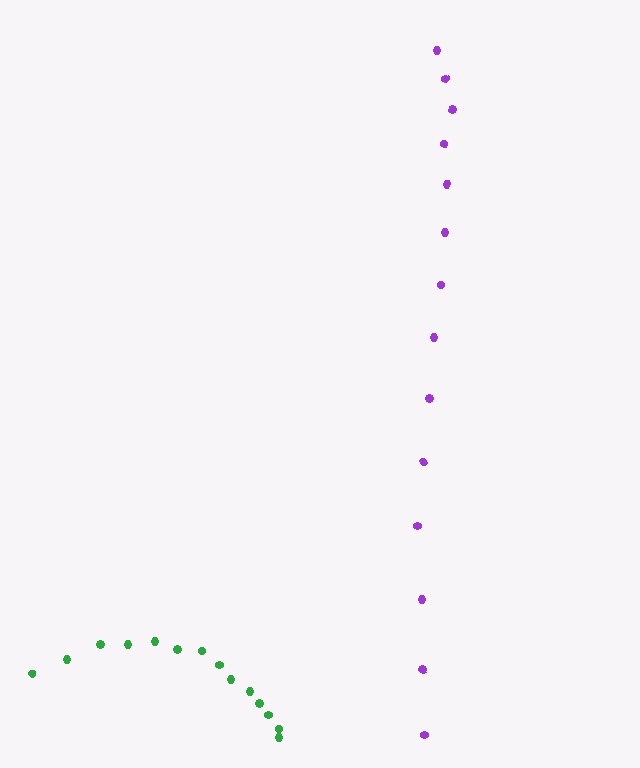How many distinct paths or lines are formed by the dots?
There are 2 distinct paths.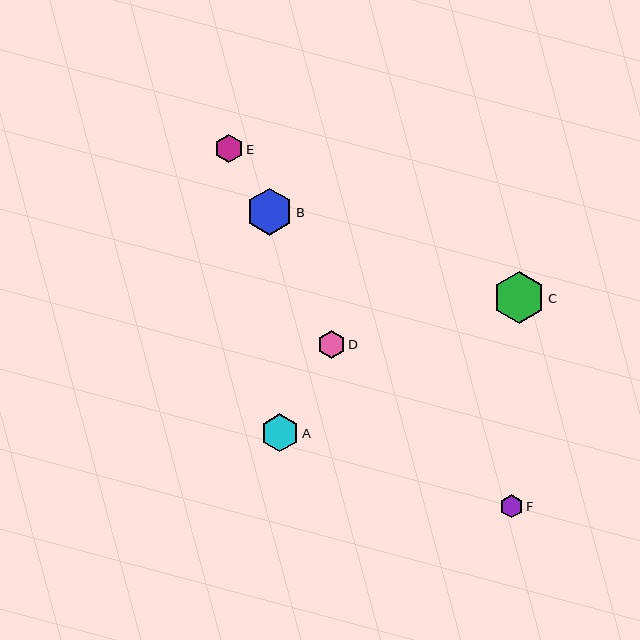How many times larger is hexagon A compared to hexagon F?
Hexagon A is approximately 1.6 times the size of hexagon F.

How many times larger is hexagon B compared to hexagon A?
Hexagon B is approximately 1.2 times the size of hexagon A.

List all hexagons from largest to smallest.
From largest to smallest: C, B, A, E, D, F.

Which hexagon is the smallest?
Hexagon F is the smallest with a size of approximately 23 pixels.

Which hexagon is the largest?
Hexagon C is the largest with a size of approximately 52 pixels.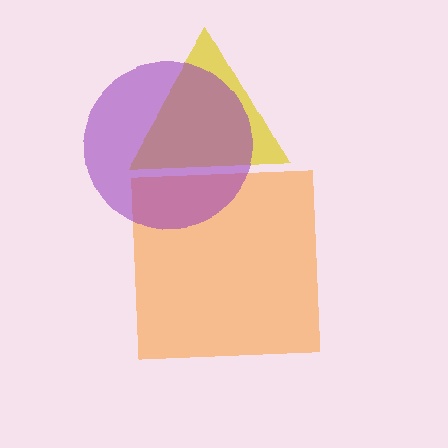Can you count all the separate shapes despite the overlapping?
Yes, there are 3 separate shapes.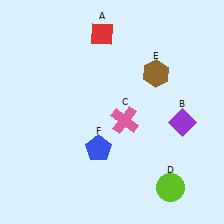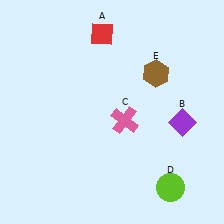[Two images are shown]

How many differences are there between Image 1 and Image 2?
There is 1 difference between the two images.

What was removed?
The blue pentagon (F) was removed in Image 2.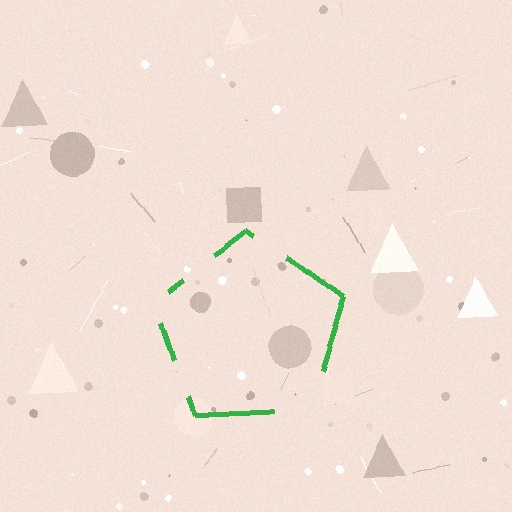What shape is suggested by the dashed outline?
The dashed outline suggests a pentagon.